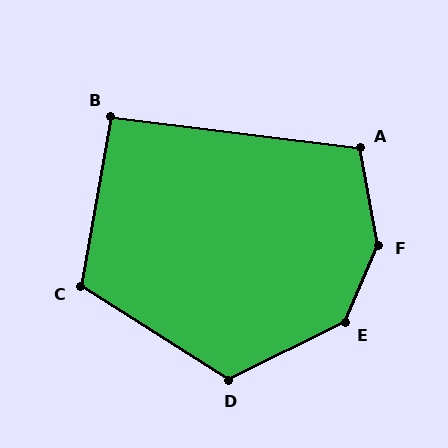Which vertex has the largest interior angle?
F, at approximately 146 degrees.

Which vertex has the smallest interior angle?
B, at approximately 93 degrees.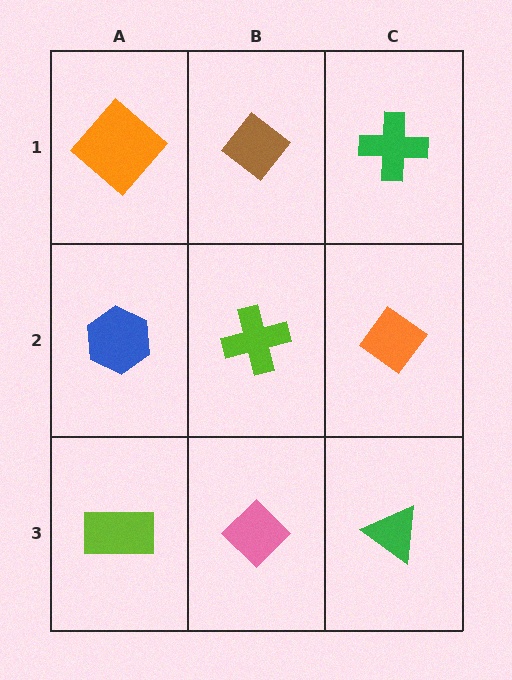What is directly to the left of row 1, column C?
A brown diamond.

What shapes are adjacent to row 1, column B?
A lime cross (row 2, column B), an orange diamond (row 1, column A), a green cross (row 1, column C).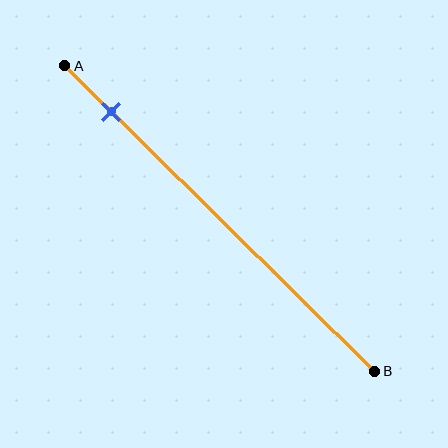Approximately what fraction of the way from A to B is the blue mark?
The blue mark is approximately 15% of the way from A to B.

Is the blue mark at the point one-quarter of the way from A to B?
No, the mark is at about 15% from A, not at the 25% one-quarter point.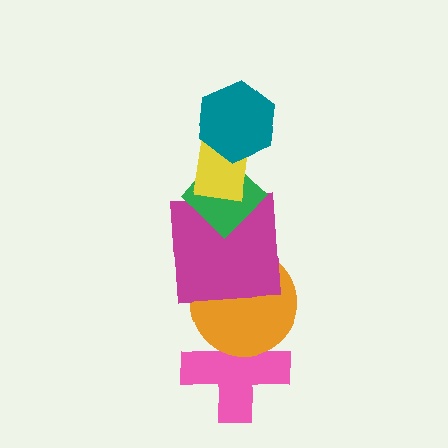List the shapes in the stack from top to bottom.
From top to bottom: the teal hexagon, the yellow rectangle, the green diamond, the magenta square, the orange circle, the pink cross.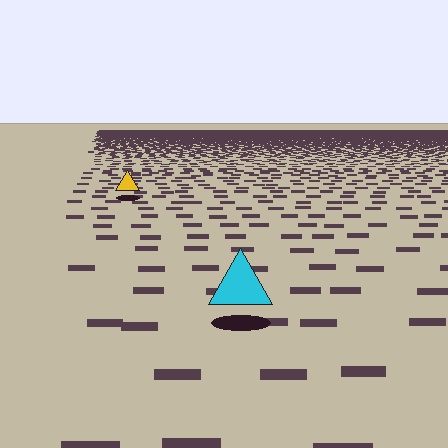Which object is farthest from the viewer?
The yellow triangle is farthest from the viewer. It appears smaller and the ground texture around it is denser.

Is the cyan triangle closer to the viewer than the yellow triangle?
Yes. The cyan triangle is closer — you can tell from the texture gradient: the ground texture is coarser near it.